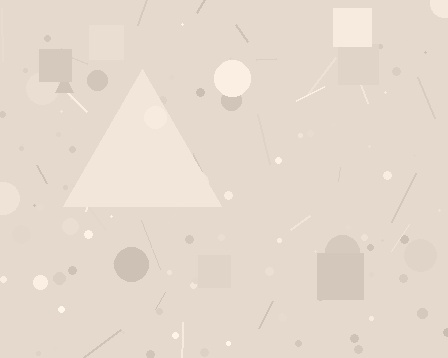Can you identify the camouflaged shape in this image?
The camouflaged shape is a triangle.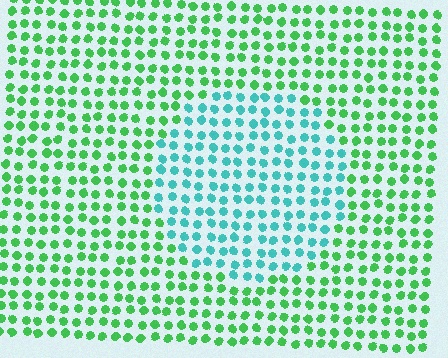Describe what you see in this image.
The image is filled with small green elements in a uniform arrangement. A circle-shaped region is visible where the elements are tinted to a slightly different hue, forming a subtle color boundary.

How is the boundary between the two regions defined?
The boundary is defined purely by a slight shift in hue (about 48 degrees). Spacing, size, and orientation are identical on both sides.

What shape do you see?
I see a circle.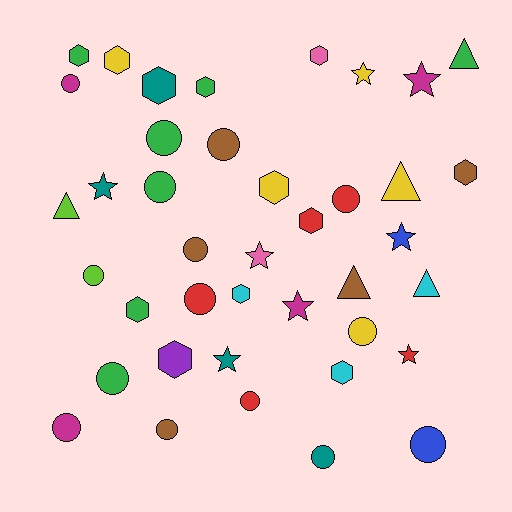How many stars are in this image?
There are 8 stars.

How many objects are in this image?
There are 40 objects.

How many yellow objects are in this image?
There are 5 yellow objects.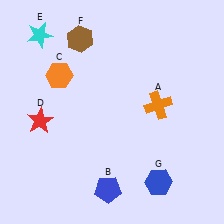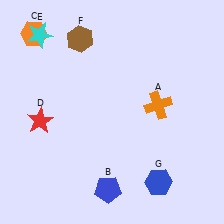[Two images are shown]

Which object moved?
The orange hexagon (C) moved up.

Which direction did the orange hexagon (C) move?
The orange hexagon (C) moved up.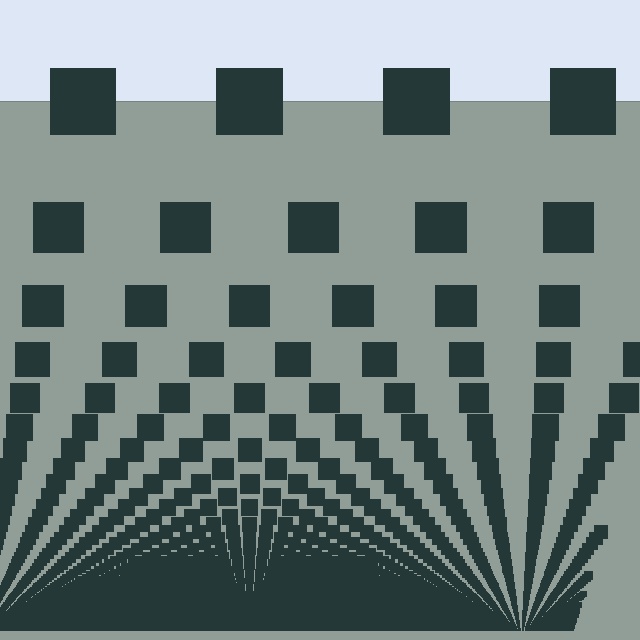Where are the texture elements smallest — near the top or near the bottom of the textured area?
Near the bottom.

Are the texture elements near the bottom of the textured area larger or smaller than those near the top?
Smaller. The gradient is inverted — elements near the bottom are smaller and denser.